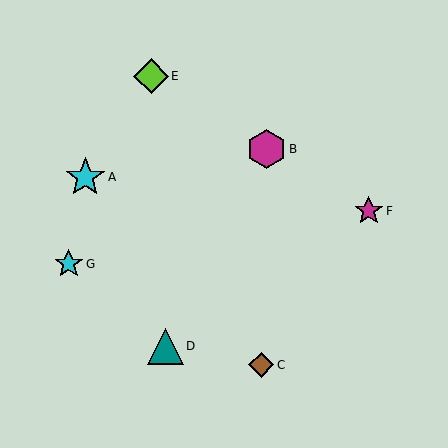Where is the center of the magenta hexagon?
The center of the magenta hexagon is at (266, 149).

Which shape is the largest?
The cyan star (labeled A) is the largest.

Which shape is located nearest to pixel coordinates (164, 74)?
The lime diamond (labeled E) at (151, 76) is nearest to that location.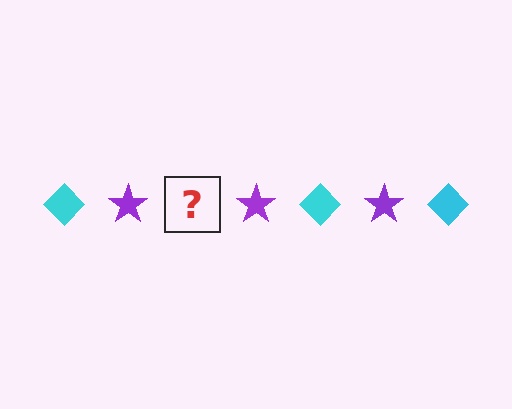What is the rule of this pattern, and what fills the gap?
The rule is that the pattern alternates between cyan diamond and purple star. The gap should be filled with a cyan diamond.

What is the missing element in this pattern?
The missing element is a cyan diamond.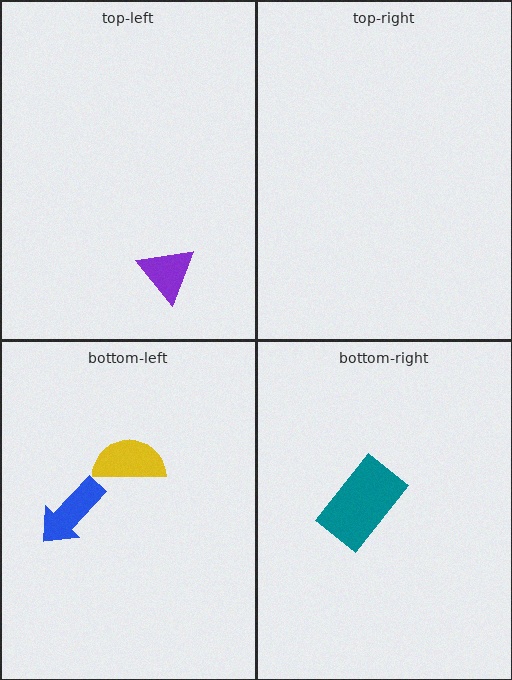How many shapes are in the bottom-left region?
2.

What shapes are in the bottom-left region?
The blue arrow, the yellow semicircle.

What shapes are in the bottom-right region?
The teal rectangle.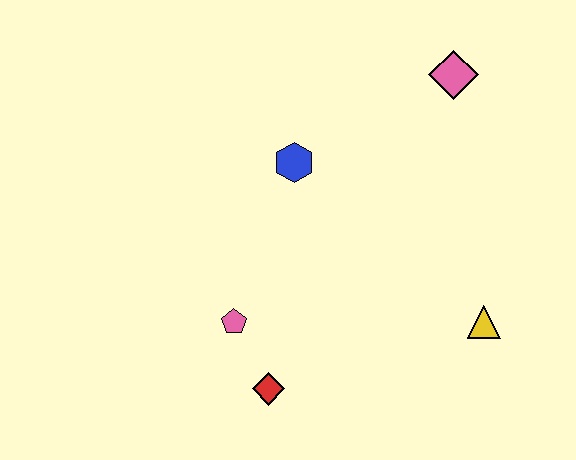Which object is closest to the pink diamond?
The blue hexagon is closest to the pink diamond.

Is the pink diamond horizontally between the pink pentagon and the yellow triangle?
Yes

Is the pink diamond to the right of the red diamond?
Yes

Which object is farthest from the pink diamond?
The red diamond is farthest from the pink diamond.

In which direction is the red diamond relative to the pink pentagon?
The red diamond is below the pink pentagon.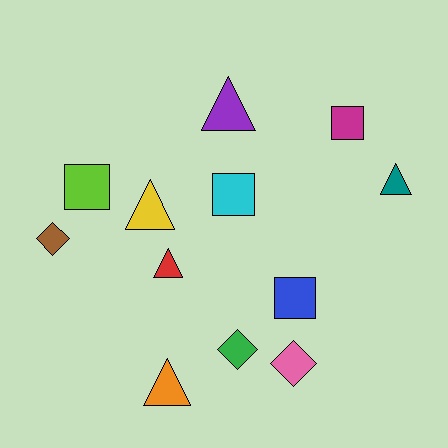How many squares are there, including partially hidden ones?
There are 4 squares.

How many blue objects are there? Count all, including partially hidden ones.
There is 1 blue object.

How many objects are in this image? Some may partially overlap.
There are 12 objects.